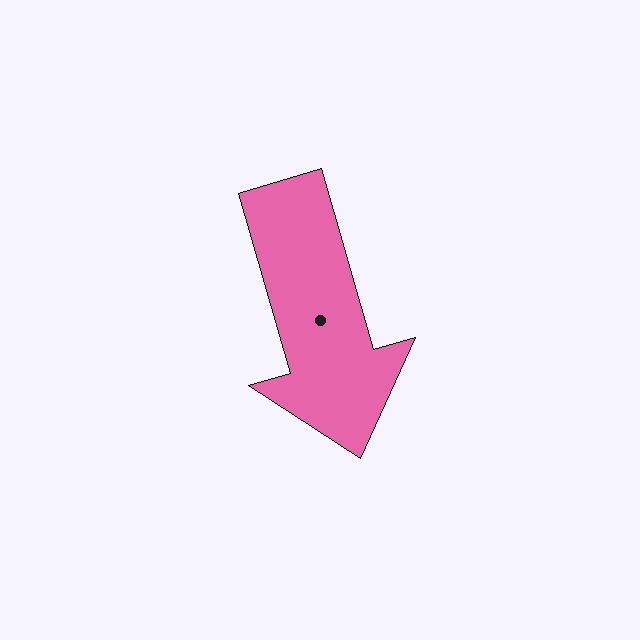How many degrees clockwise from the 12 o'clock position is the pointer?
Approximately 164 degrees.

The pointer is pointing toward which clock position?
Roughly 5 o'clock.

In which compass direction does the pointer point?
South.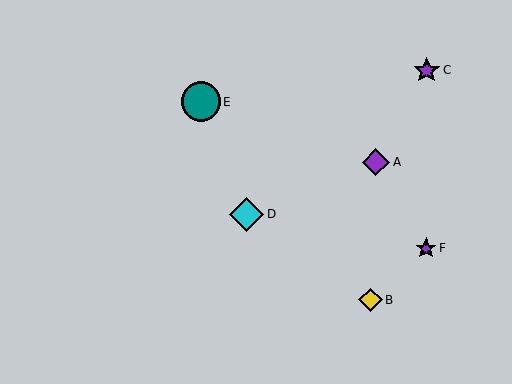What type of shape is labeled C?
Shape C is a purple star.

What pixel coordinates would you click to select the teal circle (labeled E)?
Click at (201, 102) to select the teal circle E.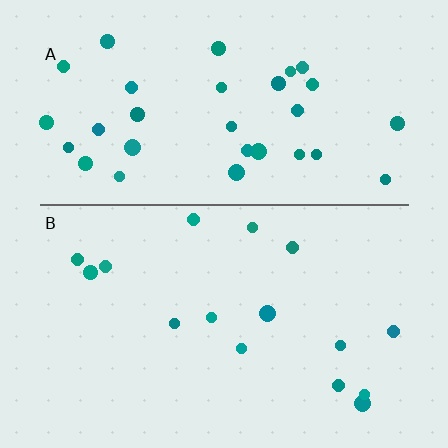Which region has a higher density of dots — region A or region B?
A (the top).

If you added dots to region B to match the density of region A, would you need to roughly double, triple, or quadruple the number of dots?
Approximately double.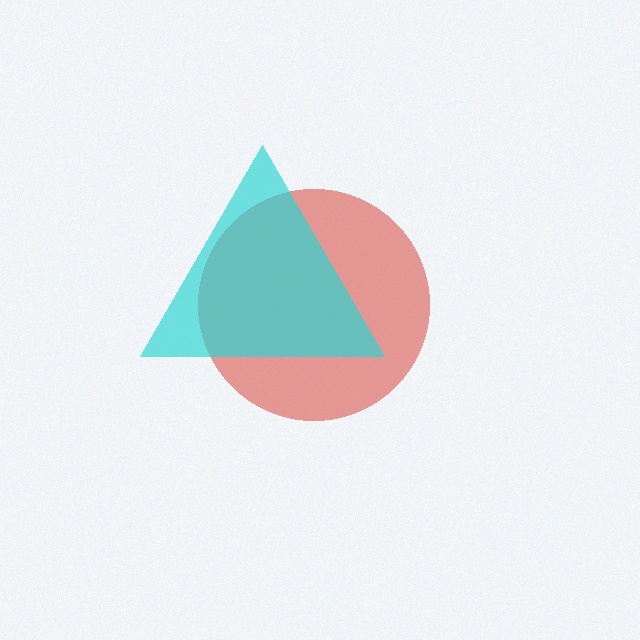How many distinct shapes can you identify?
There are 2 distinct shapes: a red circle, a cyan triangle.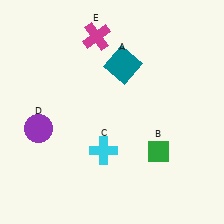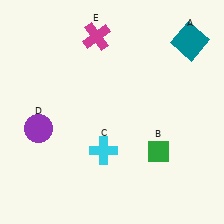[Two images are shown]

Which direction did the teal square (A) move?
The teal square (A) moved right.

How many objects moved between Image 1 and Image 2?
1 object moved between the two images.